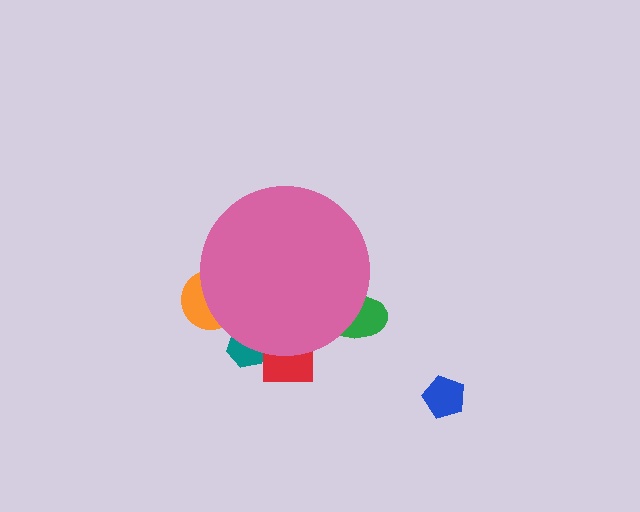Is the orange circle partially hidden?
Yes, the orange circle is partially hidden behind the pink circle.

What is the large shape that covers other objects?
A pink circle.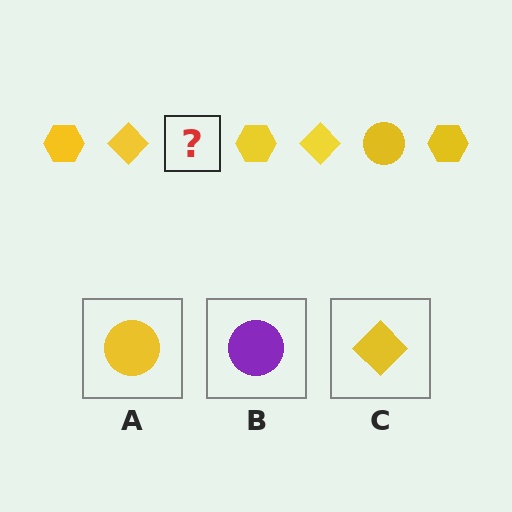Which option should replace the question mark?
Option A.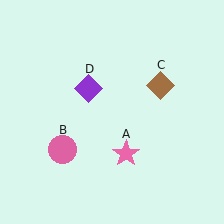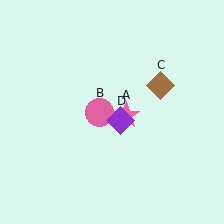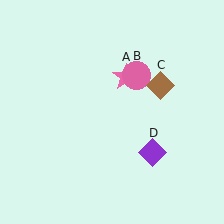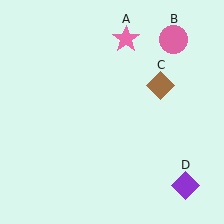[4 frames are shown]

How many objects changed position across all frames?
3 objects changed position: pink star (object A), pink circle (object B), purple diamond (object D).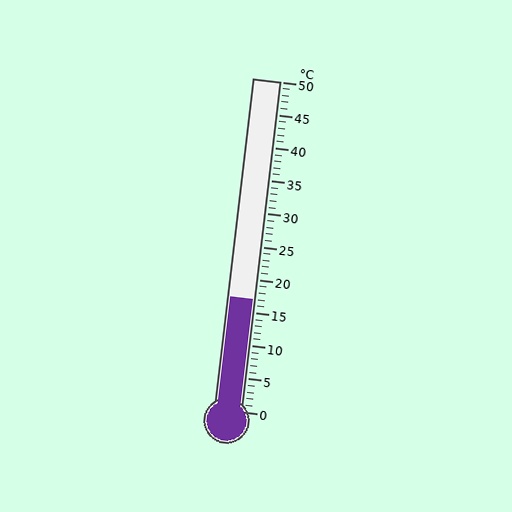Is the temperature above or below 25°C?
The temperature is below 25°C.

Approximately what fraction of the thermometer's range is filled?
The thermometer is filled to approximately 35% of its range.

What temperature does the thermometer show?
The thermometer shows approximately 17°C.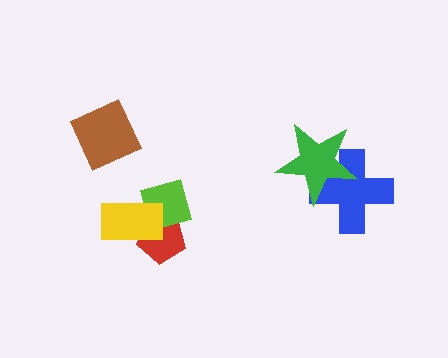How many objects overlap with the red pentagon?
2 objects overlap with the red pentagon.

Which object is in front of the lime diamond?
The yellow rectangle is in front of the lime diamond.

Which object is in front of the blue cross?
The green star is in front of the blue cross.